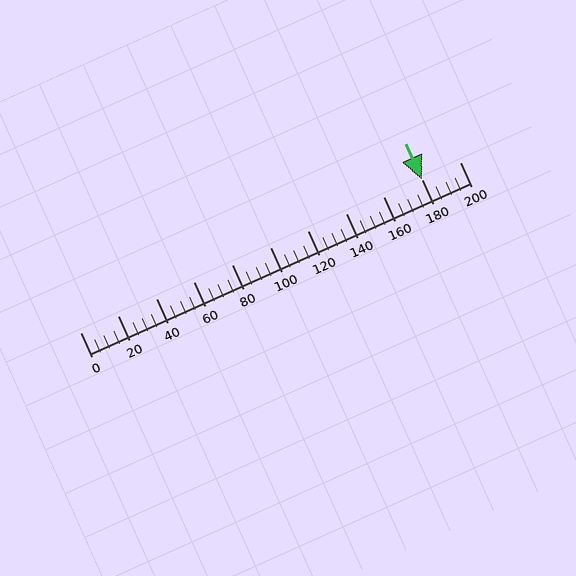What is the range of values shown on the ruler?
The ruler shows values from 0 to 200.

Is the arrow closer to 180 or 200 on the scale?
The arrow is closer to 180.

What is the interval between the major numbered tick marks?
The major tick marks are spaced 20 units apart.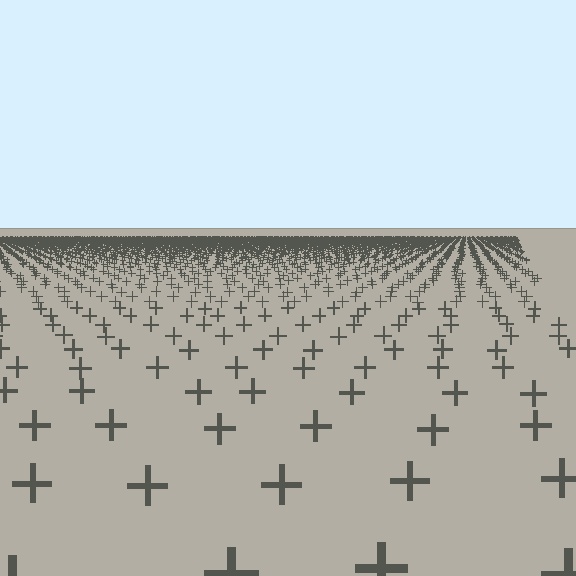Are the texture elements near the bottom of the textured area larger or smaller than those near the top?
Larger. Near the bottom, elements are closer to the viewer and appear at a bigger on-screen size.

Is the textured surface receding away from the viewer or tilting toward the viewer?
The surface is receding away from the viewer. Texture elements get smaller and denser toward the top.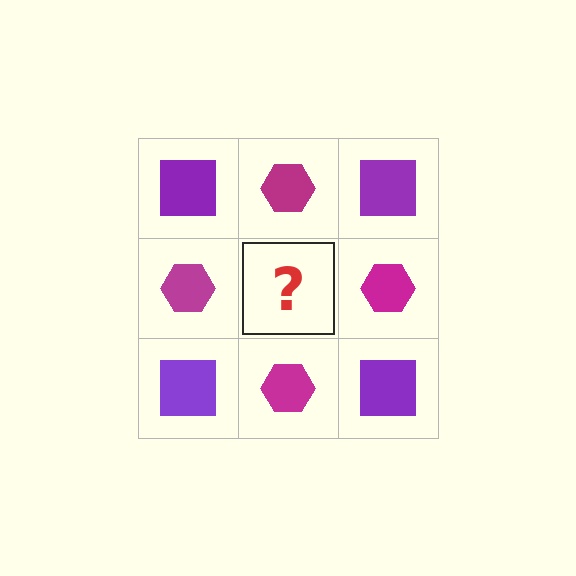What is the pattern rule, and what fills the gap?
The rule is that it alternates purple square and magenta hexagon in a checkerboard pattern. The gap should be filled with a purple square.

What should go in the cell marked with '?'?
The missing cell should contain a purple square.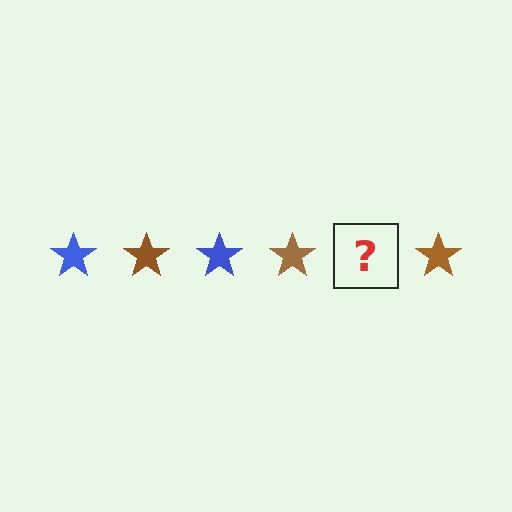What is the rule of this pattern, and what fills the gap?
The rule is that the pattern cycles through blue, brown stars. The gap should be filled with a blue star.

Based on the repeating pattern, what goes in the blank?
The blank should be a blue star.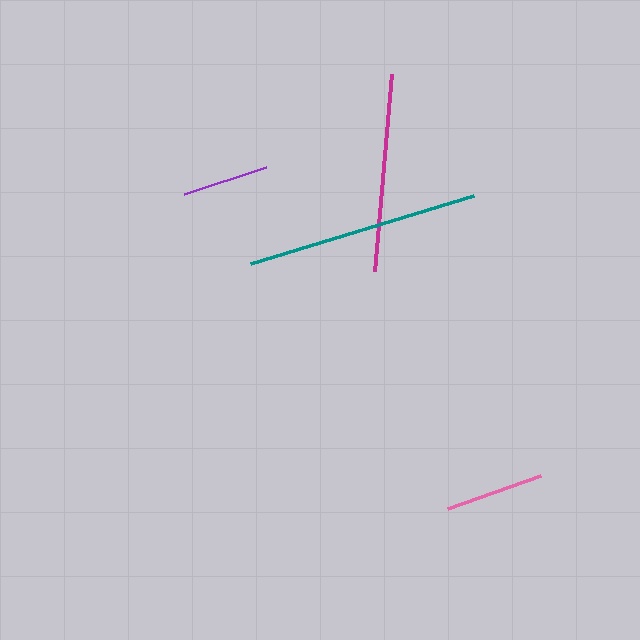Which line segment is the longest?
The teal line is the longest at approximately 233 pixels.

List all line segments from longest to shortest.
From longest to shortest: teal, magenta, pink, purple.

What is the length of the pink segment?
The pink segment is approximately 99 pixels long.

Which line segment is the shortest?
The purple line is the shortest at approximately 87 pixels.